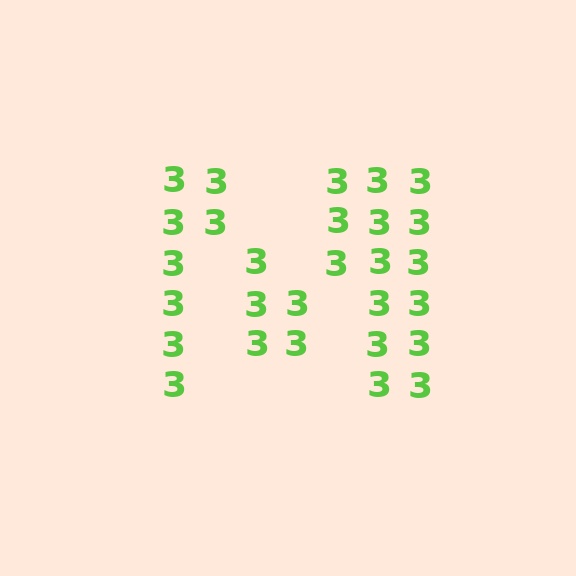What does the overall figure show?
The overall figure shows the letter M.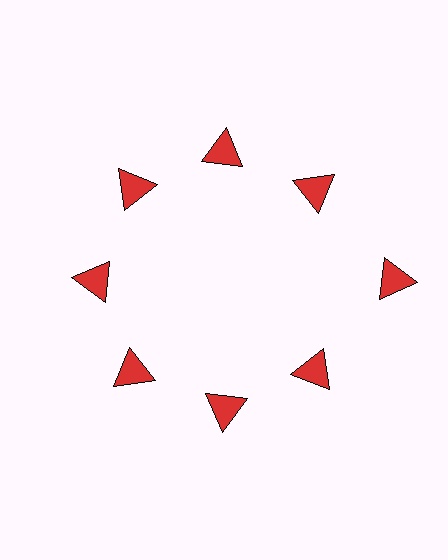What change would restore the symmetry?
The symmetry would be restored by moving it inward, back onto the ring so that all 8 triangles sit at equal angles and equal distance from the center.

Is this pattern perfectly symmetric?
No. The 8 red triangles are arranged in a ring, but one element near the 3 o'clock position is pushed outward from the center, breaking the 8-fold rotational symmetry.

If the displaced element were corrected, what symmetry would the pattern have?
It would have 8-fold rotational symmetry — the pattern would map onto itself every 45 degrees.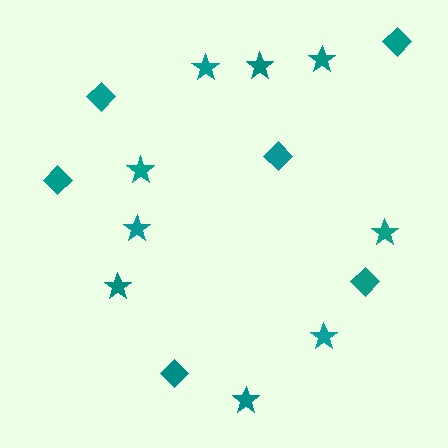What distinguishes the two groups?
There are 2 groups: one group of diamonds (6) and one group of stars (9).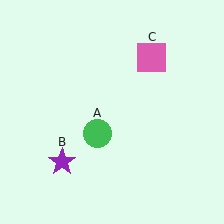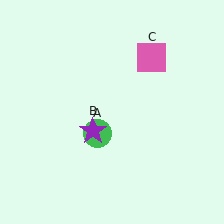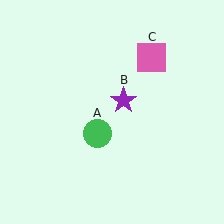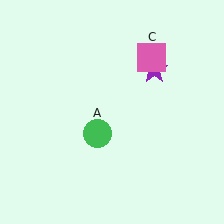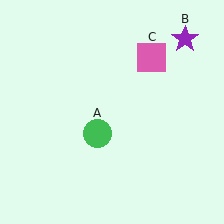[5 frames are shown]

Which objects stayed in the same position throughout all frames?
Green circle (object A) and pink square (object C) remained stationary.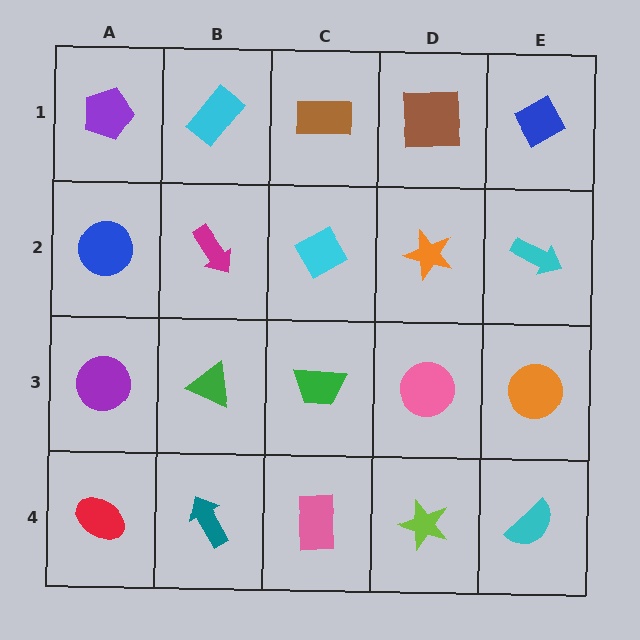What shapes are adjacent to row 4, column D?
A pink circle (row 3, column D), a pink rectangle (row 4, column C), a cyan semicircle (row 4, column E).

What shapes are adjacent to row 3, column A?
A blue circle (row 2, column A), a red ellipse (row 4, column A), a green triangle (row 3, column B).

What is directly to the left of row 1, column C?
A cyan rectangle.